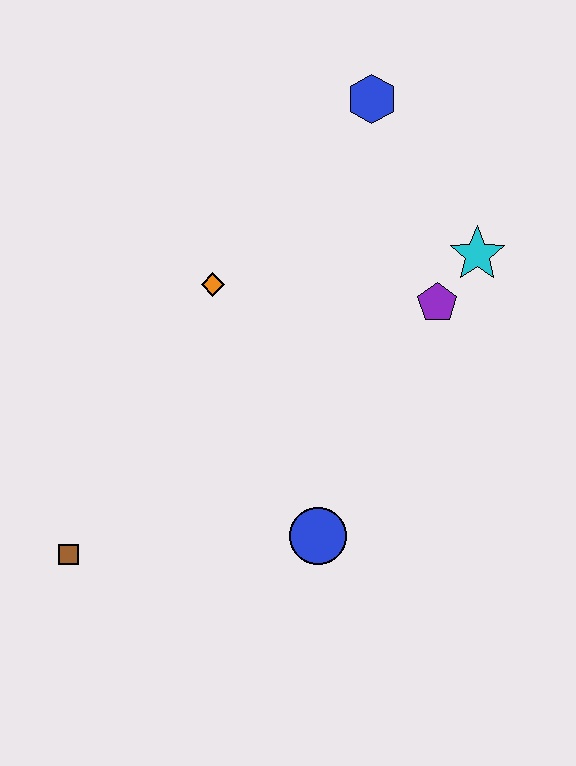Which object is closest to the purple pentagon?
The cyan star is closest to the purple pentagon.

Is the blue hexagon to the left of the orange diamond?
No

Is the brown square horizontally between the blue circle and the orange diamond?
No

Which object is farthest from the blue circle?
The blue hexagon is farthest from the blue circle.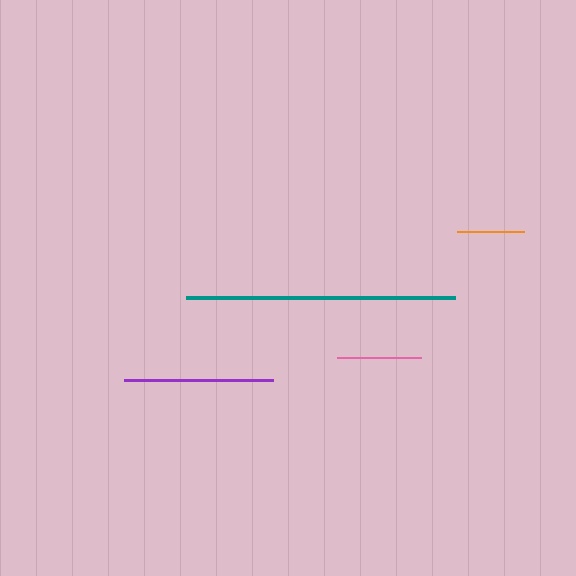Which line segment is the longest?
The teal line is the longest at approximately 269 pixels.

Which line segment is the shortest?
The orange line is the shortest at approximately 67 pixels.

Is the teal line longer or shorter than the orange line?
The teal line is longer than the orange line.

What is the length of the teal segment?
The teal segment is approximately 269 pixels long.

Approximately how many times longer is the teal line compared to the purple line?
The teal line is approximately 1.8 times the length of the purple line.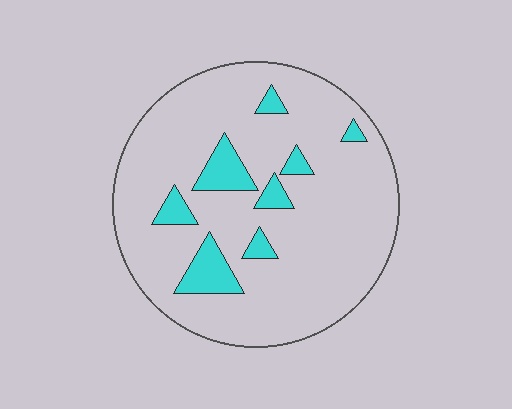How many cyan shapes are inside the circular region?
8.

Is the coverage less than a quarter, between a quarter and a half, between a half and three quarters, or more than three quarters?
Less than a quarter.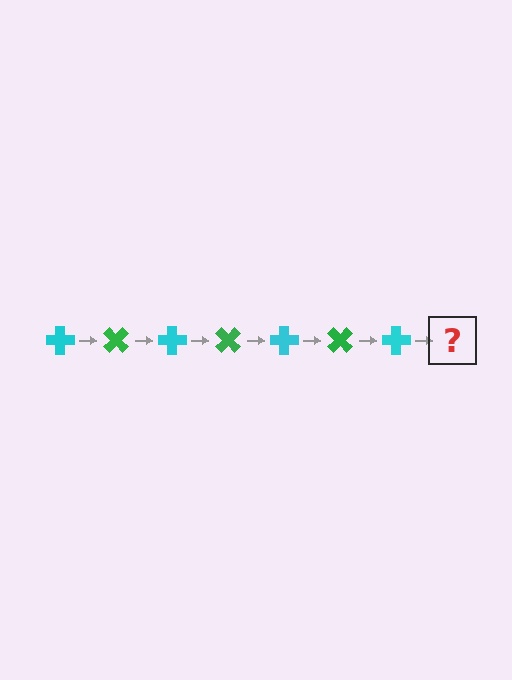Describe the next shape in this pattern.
It should be a green cross, rotated 315 degrees from the start.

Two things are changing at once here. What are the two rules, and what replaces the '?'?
The two rules are that it rotates 45 degrees each step and the color cycles through cyan and green. The '?' should be a green cross, rotated 315 degrees from the start.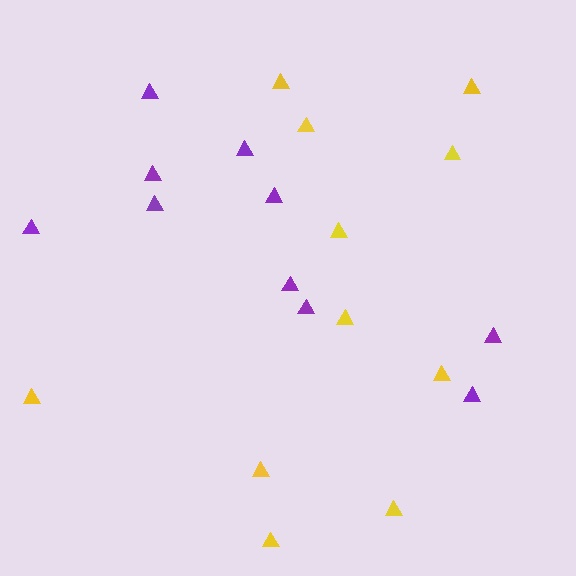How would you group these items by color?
There are 2 groups: one group of purple triangles (10) and one group of yellow triangles (11).